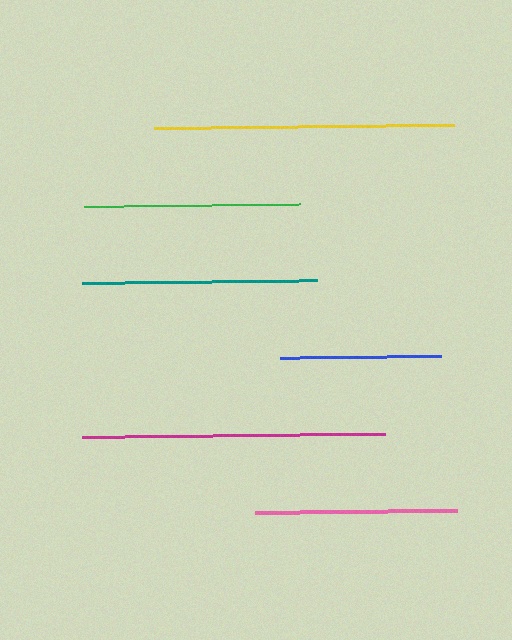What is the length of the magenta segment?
The magenta segment is approximately 303 pixels long.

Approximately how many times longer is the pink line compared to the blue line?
The pink line is approximately 1.3 times the length of the blue line.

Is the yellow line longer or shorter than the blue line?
The yellow line is longer than the blue line.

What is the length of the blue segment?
The blue segment is approximately 160 pixels long.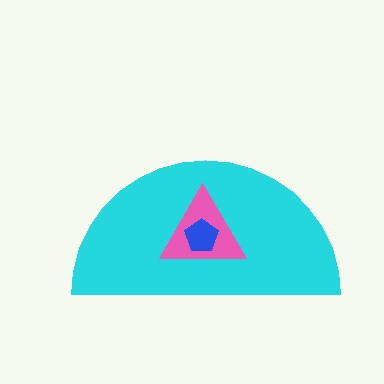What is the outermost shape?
The cyan semicircle.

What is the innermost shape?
The blue pentagon.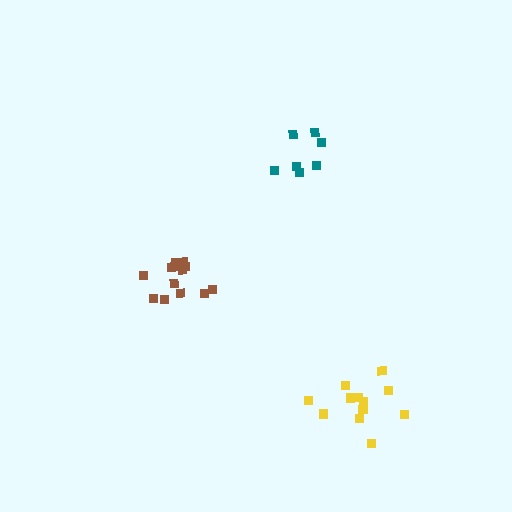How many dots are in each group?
Group 1: 13 dots, Group 2: 7 dots, Group 3: 12 dots (32 total).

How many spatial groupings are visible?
There are 3 spatial groupings.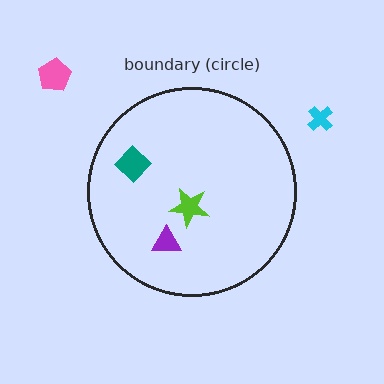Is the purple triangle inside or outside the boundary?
Inside.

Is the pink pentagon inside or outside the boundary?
Outside.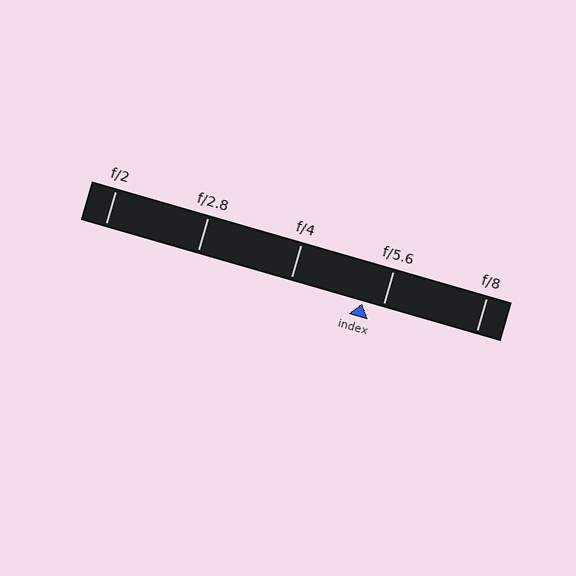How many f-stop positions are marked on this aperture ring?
There are 5 f-stop positions marked.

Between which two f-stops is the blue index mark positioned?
The index mark is between f/4 and f/5.6.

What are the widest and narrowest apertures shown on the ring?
The widest aperture shown is f/2 and the narrowest is f/8.